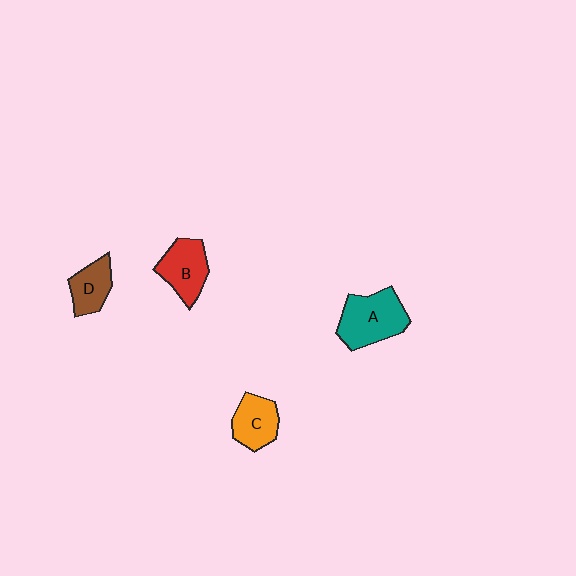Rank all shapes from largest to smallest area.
From largest to smallest: A (teal), B (red), C (orange), D (brown).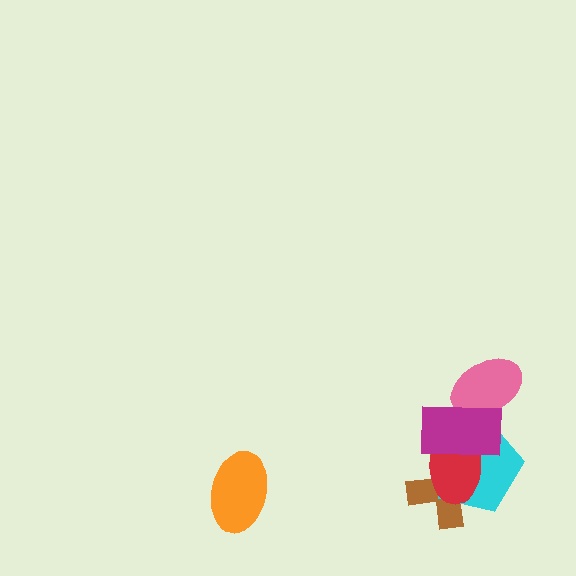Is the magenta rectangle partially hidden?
No, no other shape covers it.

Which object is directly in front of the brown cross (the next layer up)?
The cyan pentagon is directly in front of the brown cross.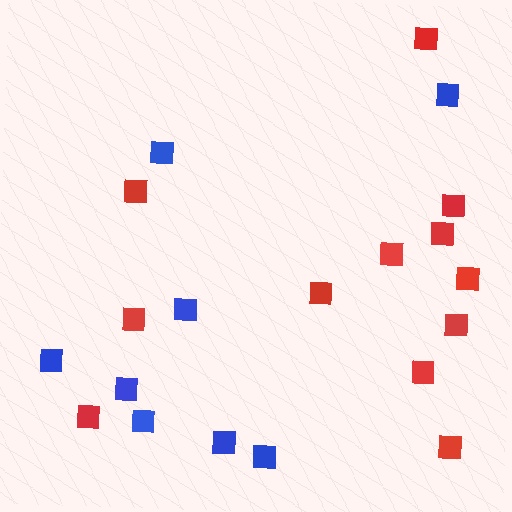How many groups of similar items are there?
There are 2 groups: one group of red squares (12) and one group of blue squares (8).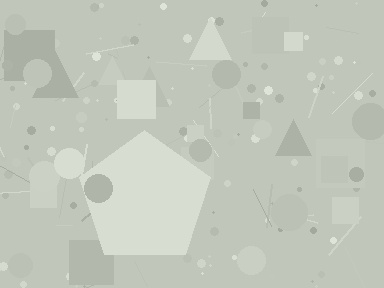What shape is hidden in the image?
A pentagon is hidden in the image.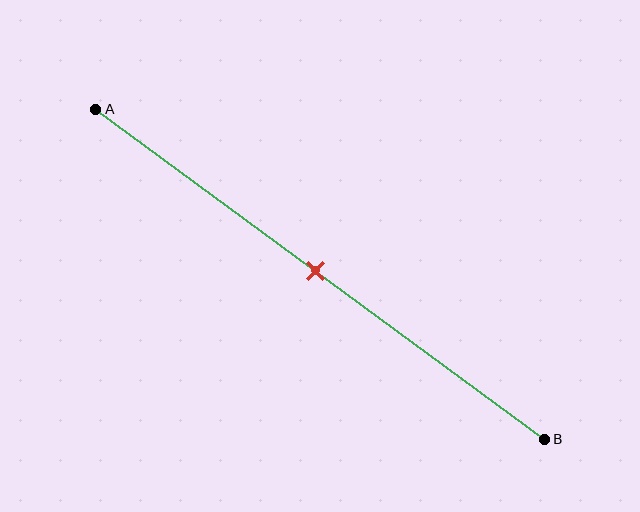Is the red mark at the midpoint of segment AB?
Yes, the mark is approximately at the midpoint.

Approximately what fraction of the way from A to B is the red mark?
The red mark is approximately 50% of the way from A to B.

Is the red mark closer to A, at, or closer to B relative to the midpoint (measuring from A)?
The red mark is approximately at the midpoint of segment AB.